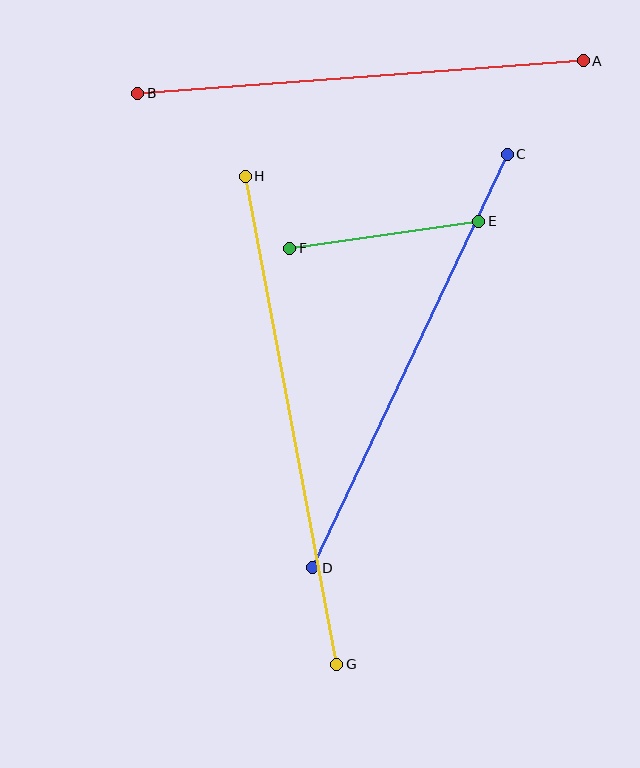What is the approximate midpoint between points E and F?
The midpoint is at approximately (384, 235) pixels.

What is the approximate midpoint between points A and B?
The midpoint is at approximately (360, 77) pixels.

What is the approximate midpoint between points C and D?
The midpoint is at approximately (410, 361) pixels.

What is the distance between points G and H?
The distance is approximately 496 pixels.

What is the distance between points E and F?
The distance is approximately 191 pixels.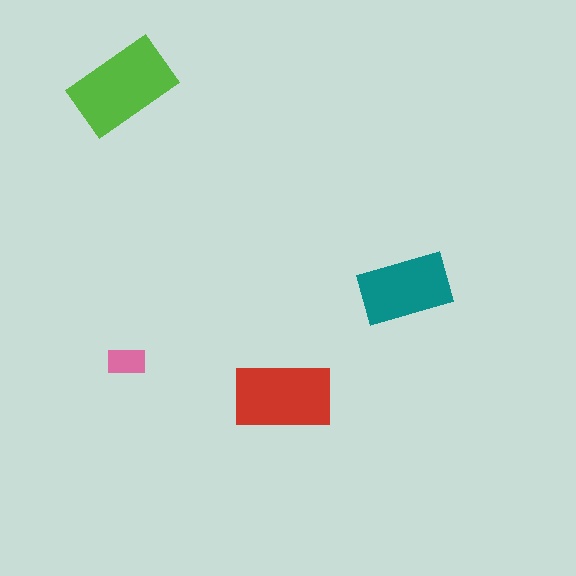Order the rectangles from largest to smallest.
the lime one, the red one, the teal one, the pink one.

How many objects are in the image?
There are 4 objects in the image.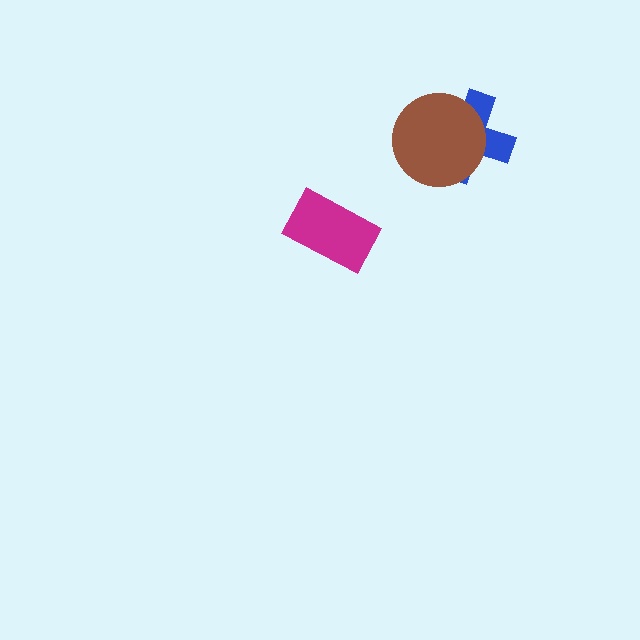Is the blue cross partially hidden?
Yes, it is partially covered by another shape.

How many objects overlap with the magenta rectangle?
0 objects overlap with the magenta rectangle.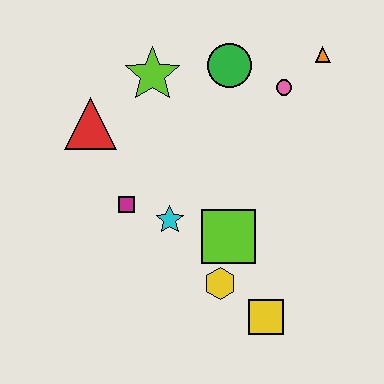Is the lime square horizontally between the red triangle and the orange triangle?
Yes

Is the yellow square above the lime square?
No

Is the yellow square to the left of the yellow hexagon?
No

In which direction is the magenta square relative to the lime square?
The magenta square is to the left of the lime square.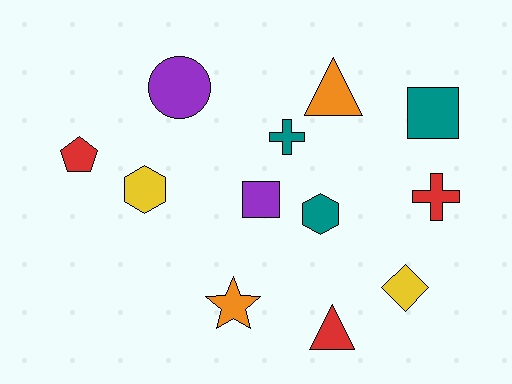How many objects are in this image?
There are 12 objects.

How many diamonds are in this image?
There is 1 diamond.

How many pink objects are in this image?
There are no pink objects.